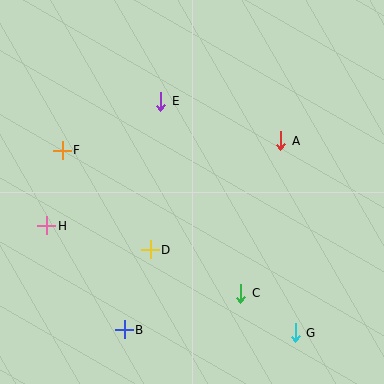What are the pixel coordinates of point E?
Point E is at (161, 101).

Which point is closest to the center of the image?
Point D at (150, 250) is closest to the center.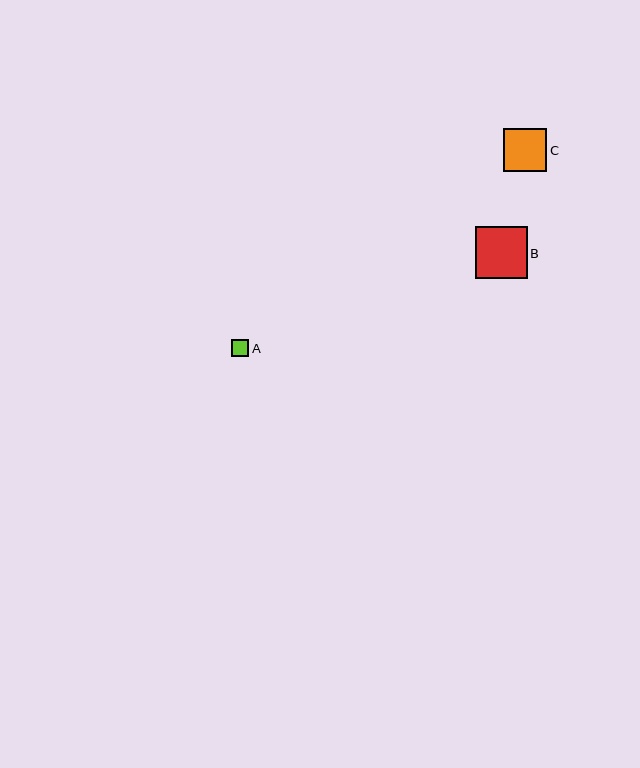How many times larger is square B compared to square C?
Square B is approximately 1.2 times the size of square C.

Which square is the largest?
Square B is the largest with a size of approximately 52 pixels.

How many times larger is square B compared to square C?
Square B is approximately 1.2 times the size of square C.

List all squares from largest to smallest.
From largest to smallest: B, C, A.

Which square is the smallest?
Square A is the smallest with a size of approximately 17 pixels.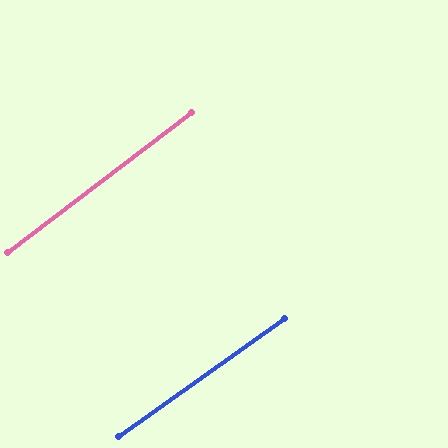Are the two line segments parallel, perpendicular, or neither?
Parallel — their directions differ by only 1.9°.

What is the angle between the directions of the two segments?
Approximately 2 degrees.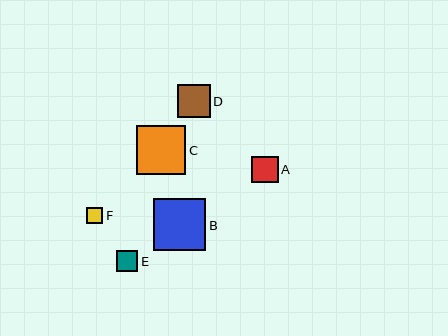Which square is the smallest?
Square F is the smallest with a size of approximately 16 pixels.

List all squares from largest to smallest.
From largest to smallest: B, C, D, A, E, F.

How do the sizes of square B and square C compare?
Square B and square C are approximately the same size.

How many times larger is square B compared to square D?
Square B is approximately 1.6 times the size of square D.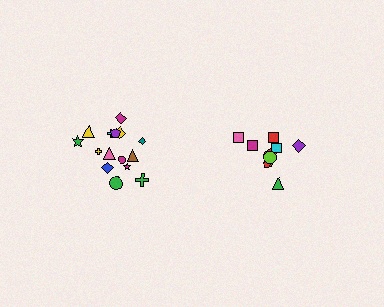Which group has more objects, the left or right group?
The left group.